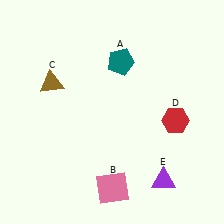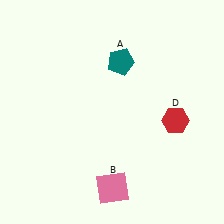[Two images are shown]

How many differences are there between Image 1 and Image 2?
There are 2 differences between the two images.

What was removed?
The brown triangle (C), the purple triangle (E) were removed in Image 2.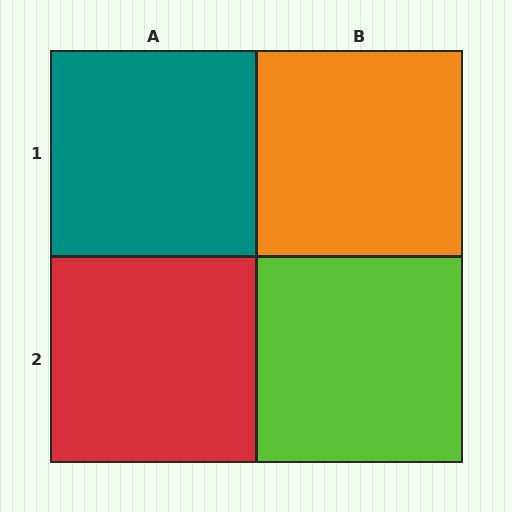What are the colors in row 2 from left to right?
Red, lime.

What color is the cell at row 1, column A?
Teal.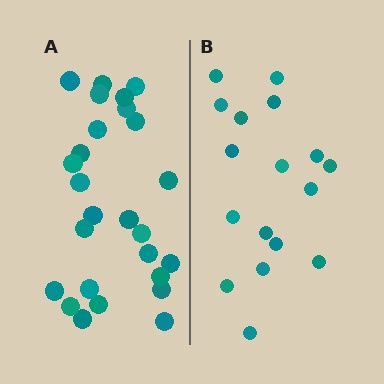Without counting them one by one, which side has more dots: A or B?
Region A (the left region) has more dots.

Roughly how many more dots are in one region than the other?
Region A has roughly 8 or so more dots than region B.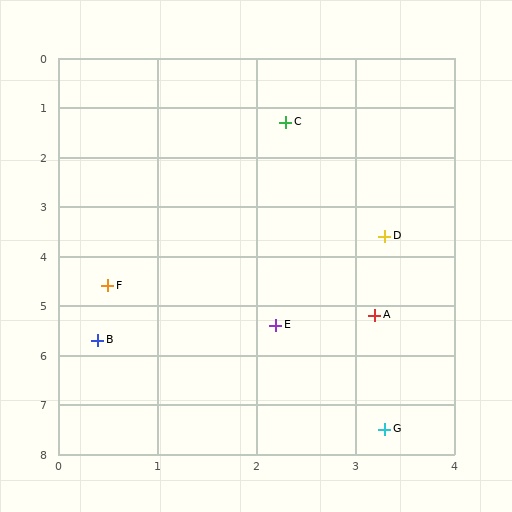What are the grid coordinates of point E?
Point E is at approximately (2.2, 5.4).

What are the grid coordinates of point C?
Point C is at approximately (2.3, 1.3).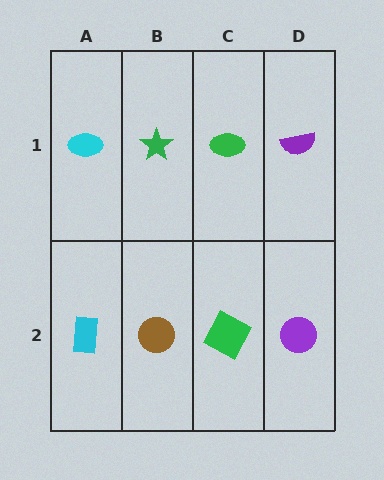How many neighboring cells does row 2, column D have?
2.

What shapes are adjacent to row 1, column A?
A cyan rectangle (row 2, column A), a green star (row 1, column B).